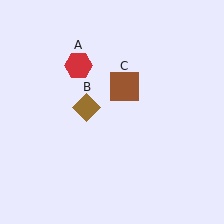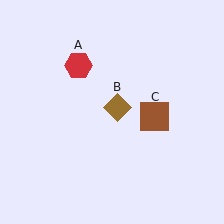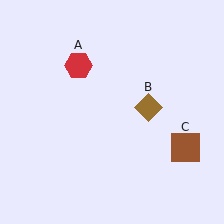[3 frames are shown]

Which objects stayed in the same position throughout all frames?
Red hexagon (object A) remained stationary.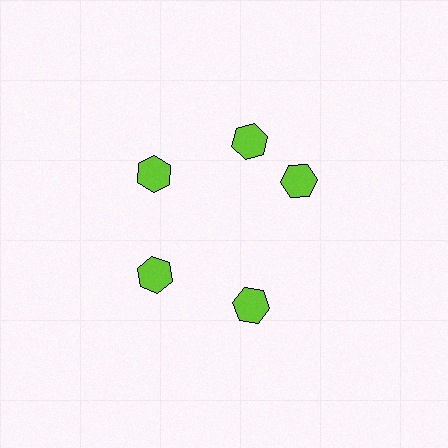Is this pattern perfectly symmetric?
No. The 5 lime hexagons are arranged in a ring, but one element near the 3 o'clock position is rotated out of alignment along the ring, breaking the 5-fold rotational symmetry.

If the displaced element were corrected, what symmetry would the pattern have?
It would have 5-fold rotational symmetry — the pattern would map onto itself every 72 degrees.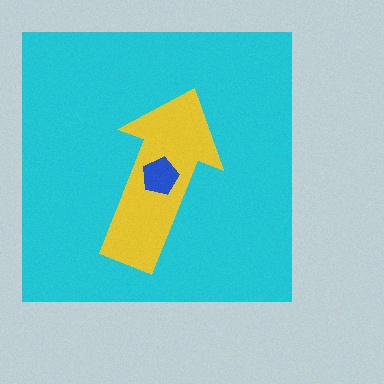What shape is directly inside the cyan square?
The yellow arrow.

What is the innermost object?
The blue pentagon.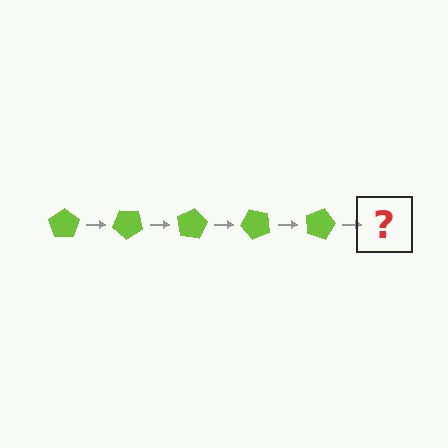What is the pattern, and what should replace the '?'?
The pattern is that the pentagon rotates 40 degrees each step. The '?' should be a lime pentagon rotated 200 degrees.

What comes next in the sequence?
The next element should be a lime pentagon rotated 200 degrees.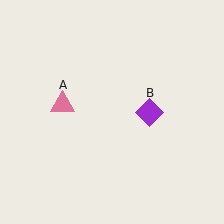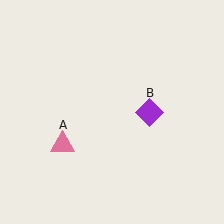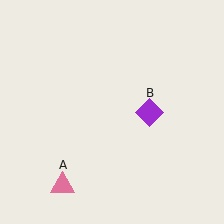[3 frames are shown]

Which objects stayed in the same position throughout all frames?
Purple diamond (object B) remained stationary.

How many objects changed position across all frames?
1 object changed position: pink triangle (object A).